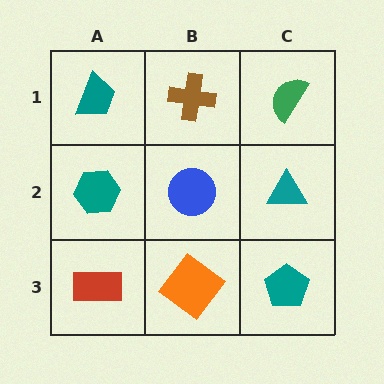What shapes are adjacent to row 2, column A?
A teal trapezoid (row 1, column A), a red rectangle (row 3, column A), a blue circle (row 2, column B).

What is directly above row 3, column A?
A teal hexagon.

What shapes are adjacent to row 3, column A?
A teal hexagon (row 2, column A), an orange diamond (row 3, column B).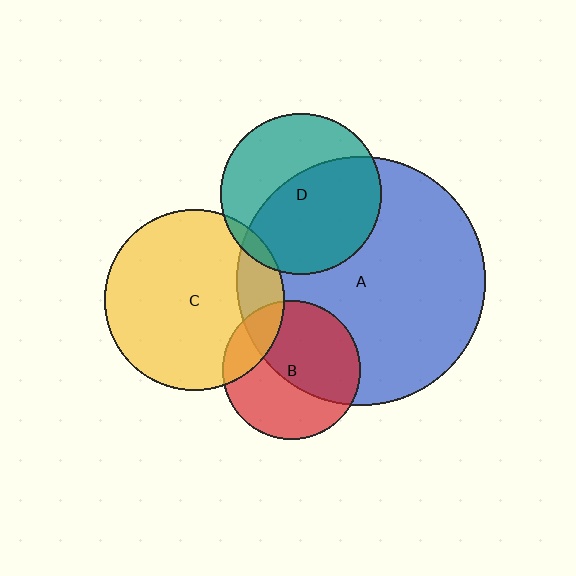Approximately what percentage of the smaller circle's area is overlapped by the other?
Approximately 55%.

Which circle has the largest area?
Circle A (blue).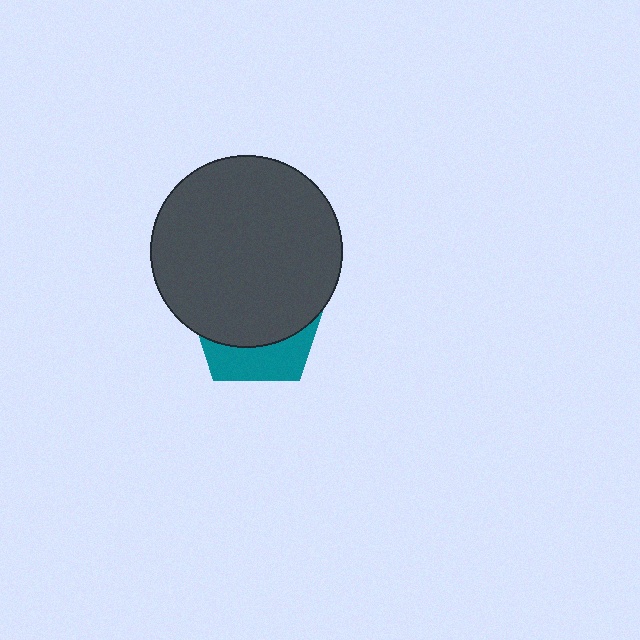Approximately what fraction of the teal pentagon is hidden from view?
Roughly 68% of the teal pentagon is hidden behind the dark gray circle.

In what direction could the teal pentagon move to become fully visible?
The teal pentagon could move down. That would shift it out from behind the dark gray circle entirely.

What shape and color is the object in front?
The object in front is a dark gray circle.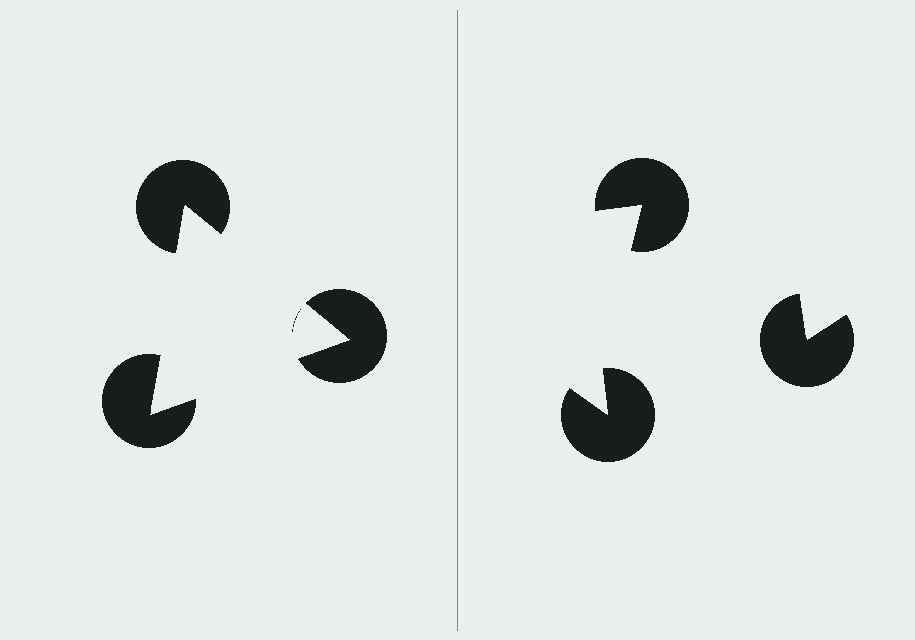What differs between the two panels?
The pac-man discs are positioned identically on both sides; only the wedge orientations differ. On the left they align to a triangle; on the right they are misaligned.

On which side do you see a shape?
An illusory triangle appears on the left side. On the right side the wedge cuts are rotated, so no coherent shape forms.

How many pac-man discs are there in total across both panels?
6 — 3 on each side.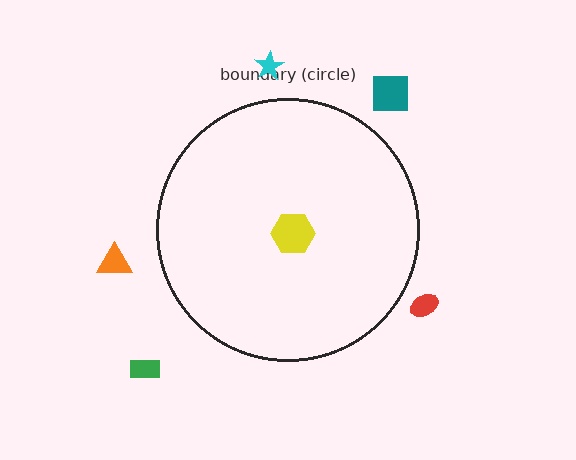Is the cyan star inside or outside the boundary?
Outside.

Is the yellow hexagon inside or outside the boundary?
Inside.